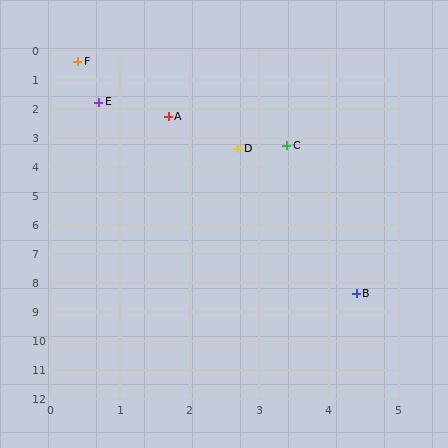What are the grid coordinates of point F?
Point F is at approximately (0.4, 0.4).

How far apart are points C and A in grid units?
Points C and A are about 2.0 grid units apart.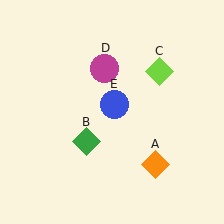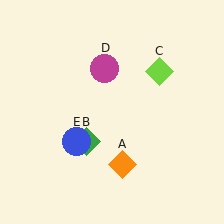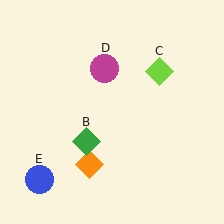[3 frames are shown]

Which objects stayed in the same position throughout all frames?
Green diamond (object B) and lime diamond (object C) and magenta circle (object D) remained stationary.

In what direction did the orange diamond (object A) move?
The orange diamond (object A) moved left.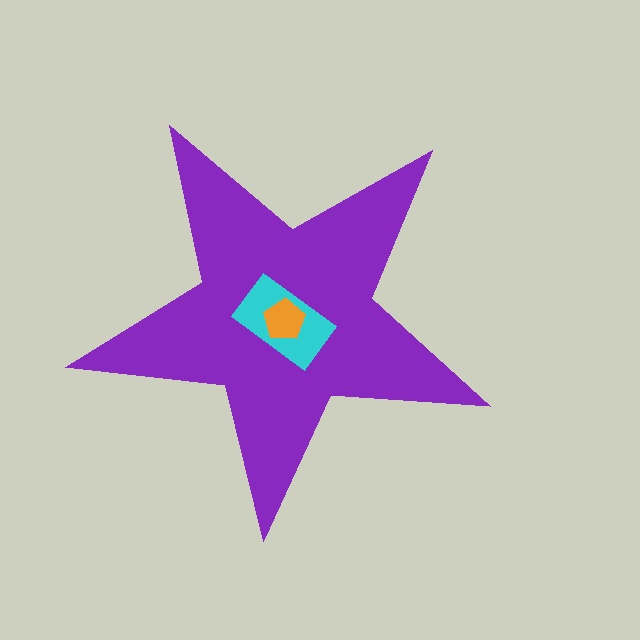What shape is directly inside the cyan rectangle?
The orange pentagon.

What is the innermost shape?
The orange pentagon.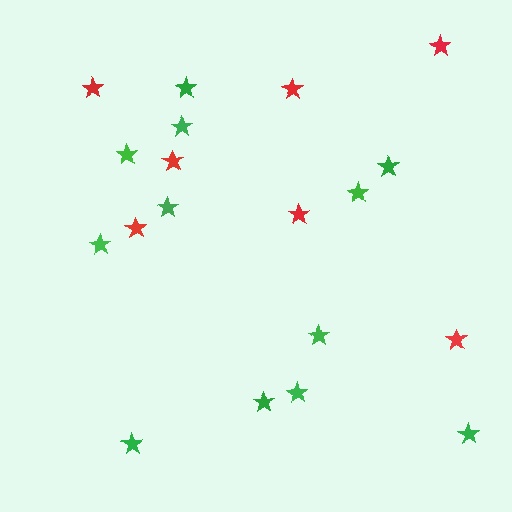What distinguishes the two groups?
There are 2 groups: one group of green stars (12) and one group of red stars (7).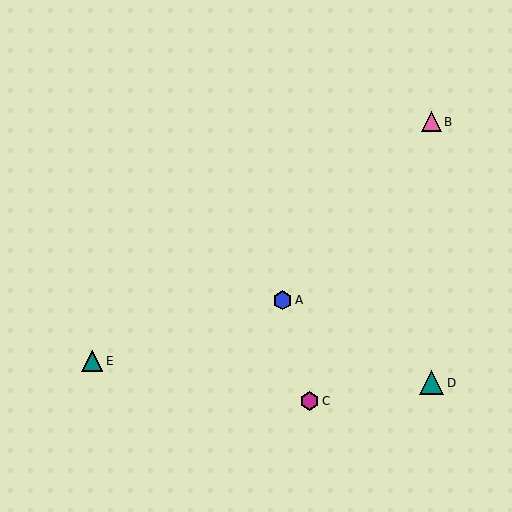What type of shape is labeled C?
Shape C is a magenta hexagon.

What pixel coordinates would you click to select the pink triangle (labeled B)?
Click at (432, 122) to select the pink triangle B.